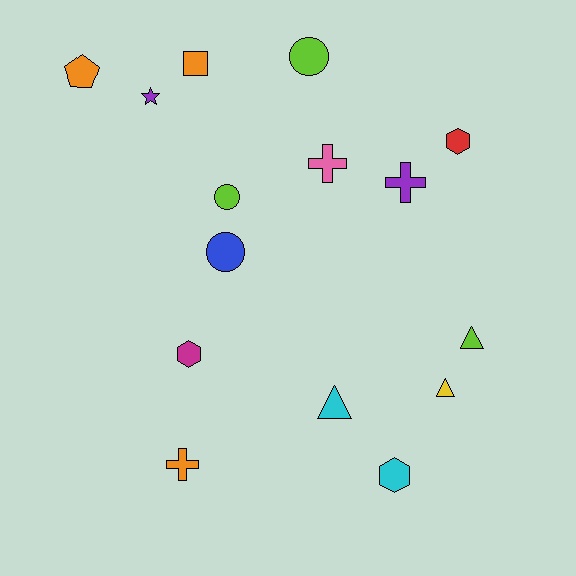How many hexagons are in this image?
There are 3 hexagons.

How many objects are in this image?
There are 15 objects.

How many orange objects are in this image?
There are 3 orange objects.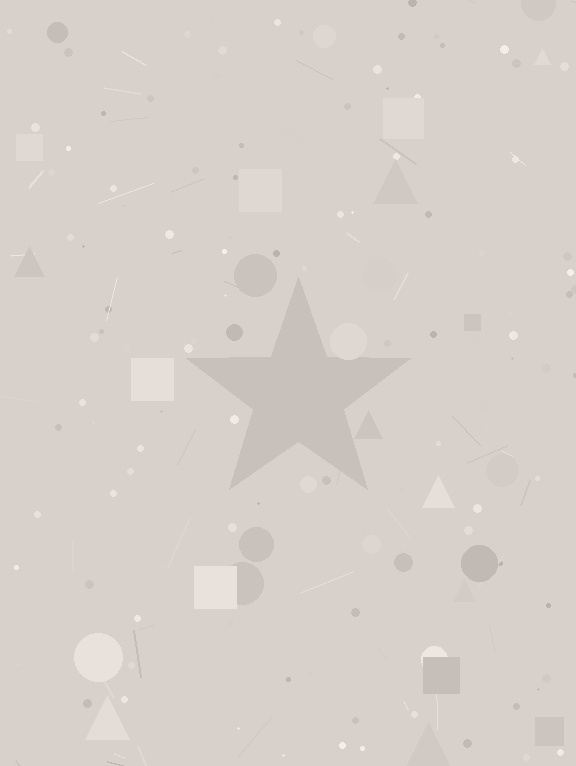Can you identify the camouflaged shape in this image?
The camouflaged shape is a star.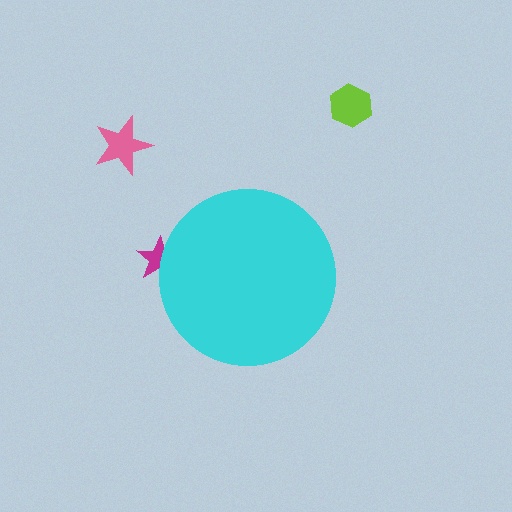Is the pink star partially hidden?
No, the pink star is fully visible.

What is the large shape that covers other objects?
A cyan circle.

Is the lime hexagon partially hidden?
No, the lime hexagon is fully visible.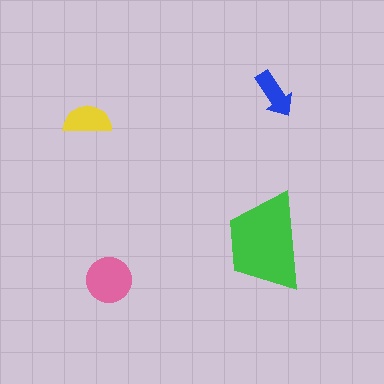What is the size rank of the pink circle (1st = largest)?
2nd.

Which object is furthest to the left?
The yellow semicircle is leftmost.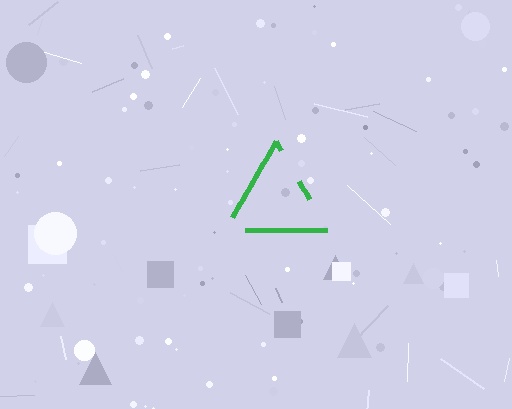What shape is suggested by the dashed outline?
The dashed outline suggests a triangle.